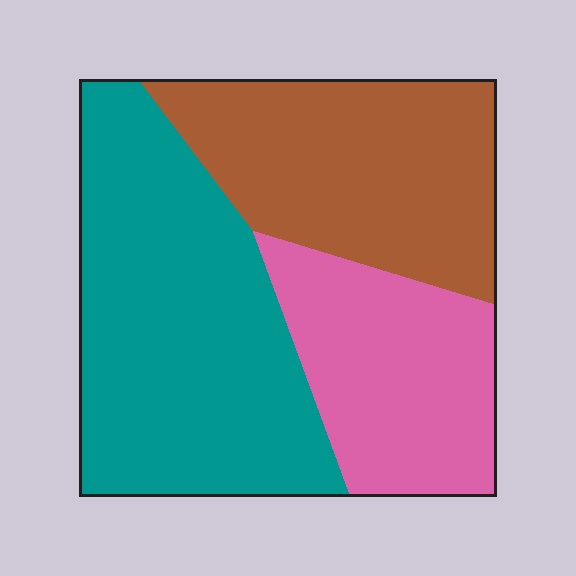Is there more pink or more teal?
Teal.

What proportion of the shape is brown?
Brown covers roughly 30% of the shape.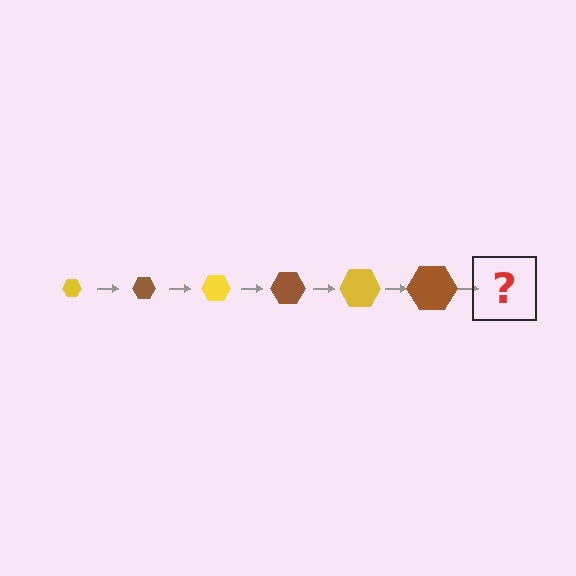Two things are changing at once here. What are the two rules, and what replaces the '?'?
The two rules are that the hexagon grows larger each step and the color cycles through yellow and brown. The '?' should be a yellow hexagon, larger than the previous one.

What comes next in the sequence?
The next element should be a yellow hexagon, larger than the previous one.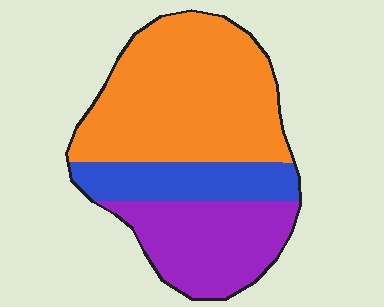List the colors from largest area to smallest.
From largest to smallest: orange, purple, blue.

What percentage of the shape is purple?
Purple takes up between a quarter and a half of the shape.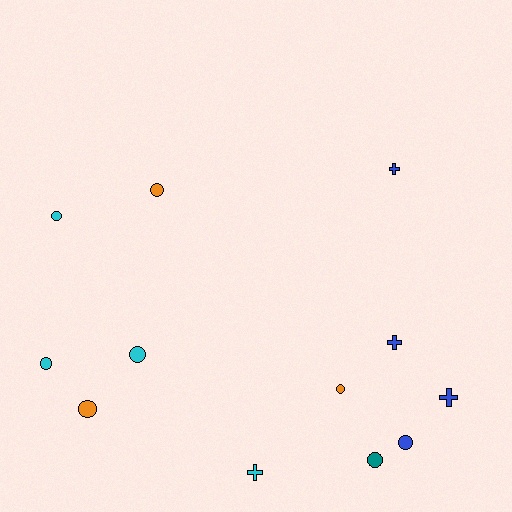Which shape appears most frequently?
Circle, with 8 objects.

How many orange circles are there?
There are 3 orange circles.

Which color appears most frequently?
Blue, with 4 objects.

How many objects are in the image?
There are 12 objects.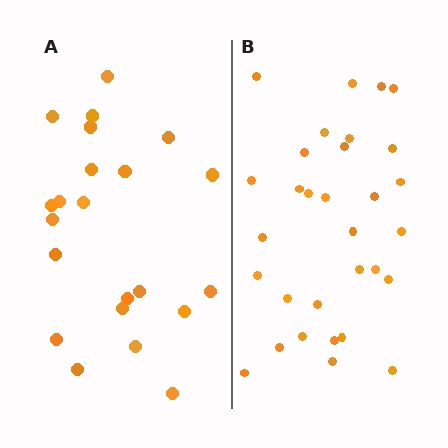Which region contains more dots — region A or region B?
Region B (the right region) has more dots.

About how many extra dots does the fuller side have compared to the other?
Region B has roughly 8 or so more dots than region A.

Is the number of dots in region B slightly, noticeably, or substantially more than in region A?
Region B has noticeably more, but not dramatically so. The ratio is roughly 1.4 to 1.